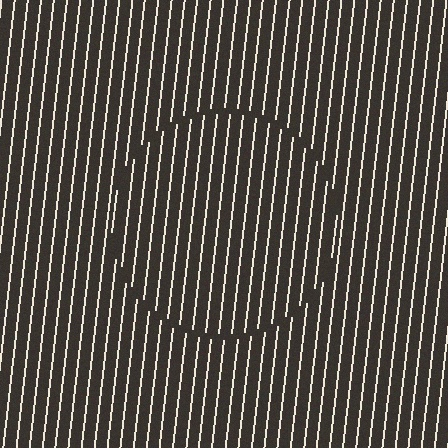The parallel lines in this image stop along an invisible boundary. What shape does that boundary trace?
An illusory circle. The interior of the shape contains the same grating, shifted by half a period — the contour is defined by the phase discontinuity where line-ends from the inner and outer gratings abut.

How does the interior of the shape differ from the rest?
The interior of the shape contains the same grating, shifted by half a period — the contour is defined by the phase discontinuity where line-ends from the inner and outer gratings abut.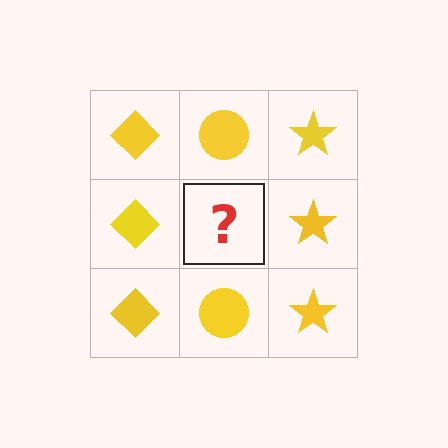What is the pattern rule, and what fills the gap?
The rule is that each column has a consistent shape. The gap should be filled with a yellow circle.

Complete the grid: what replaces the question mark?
The question mark should be replaced with a yellow circle.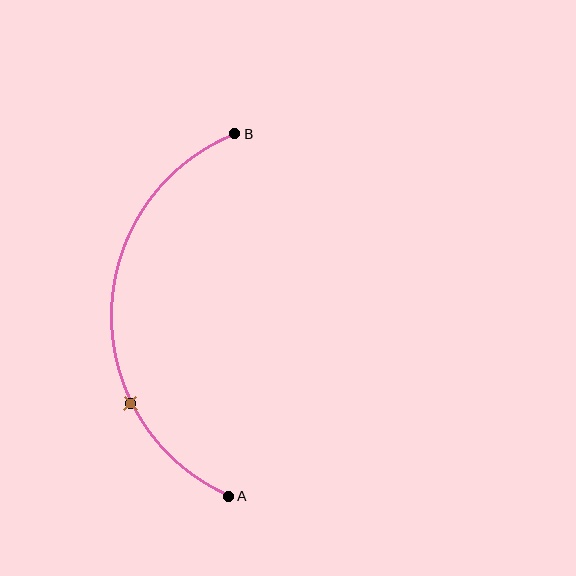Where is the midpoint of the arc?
The arc midpoint is the point on the curve farthest from the straight line joining A and B. It sits to the left of that line.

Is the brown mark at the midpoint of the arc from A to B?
No. The brown mark lies on the arc but is closer to endpoint A. The arc midpoint would be at the point on the curve equidistant along the arc from both A and B.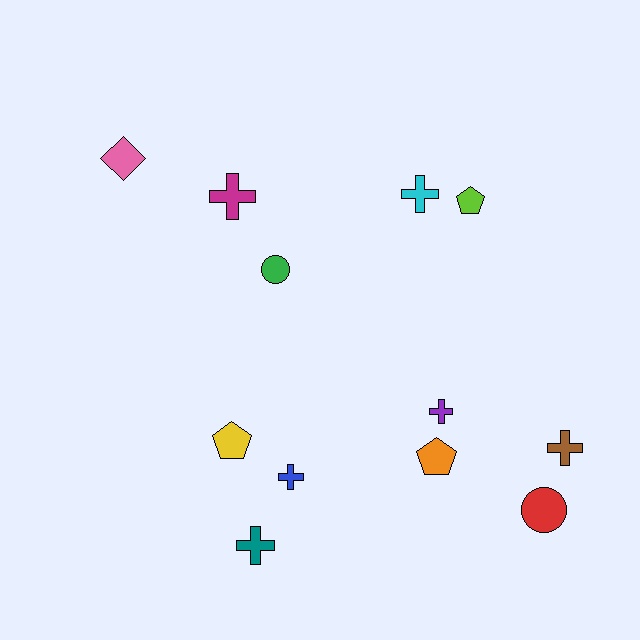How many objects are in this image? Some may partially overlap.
There are 12 objects.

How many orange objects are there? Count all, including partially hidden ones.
There is 1 orange object.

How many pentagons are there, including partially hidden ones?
There are 3 pentagons.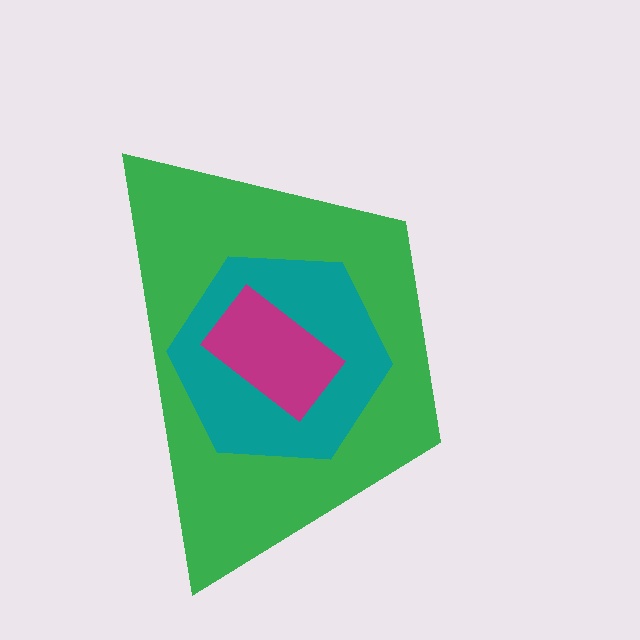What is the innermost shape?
The magenta rectangle.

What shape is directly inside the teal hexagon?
The magenta rectangle.